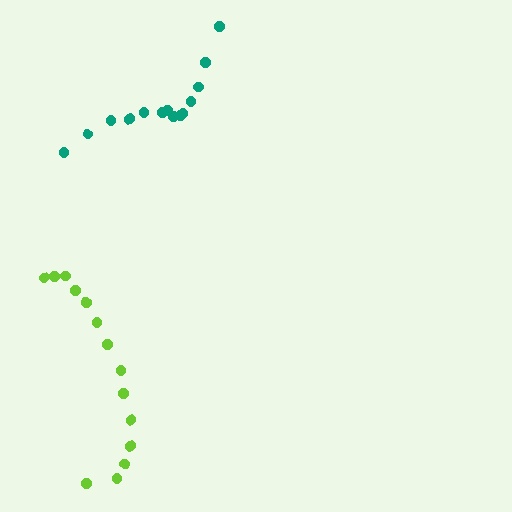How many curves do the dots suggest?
There are 2 distinct paths.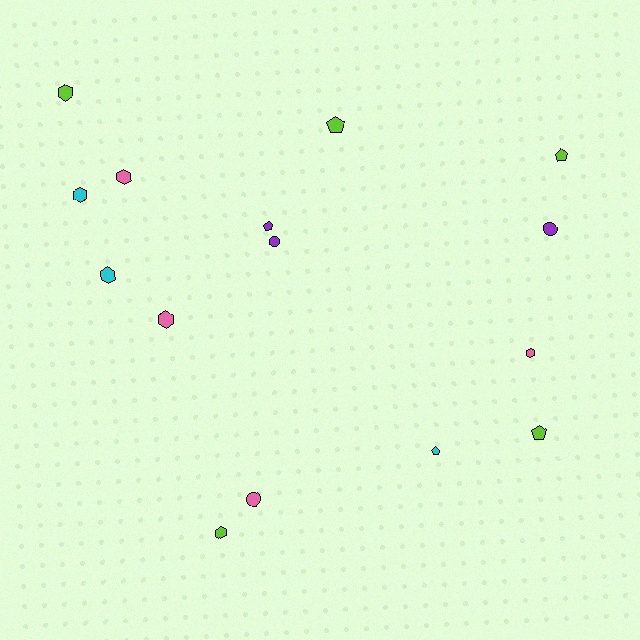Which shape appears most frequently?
Hexagon, with 7 objects.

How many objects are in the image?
There are 15 objects.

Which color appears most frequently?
Lime, with 5 objects.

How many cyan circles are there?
There are no cyan circles.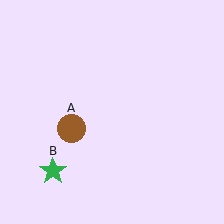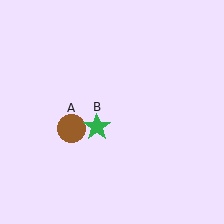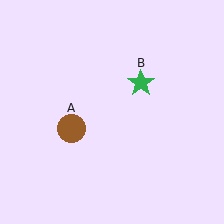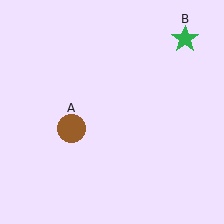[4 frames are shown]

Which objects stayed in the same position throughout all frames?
Brown circle (object A) remained stationary.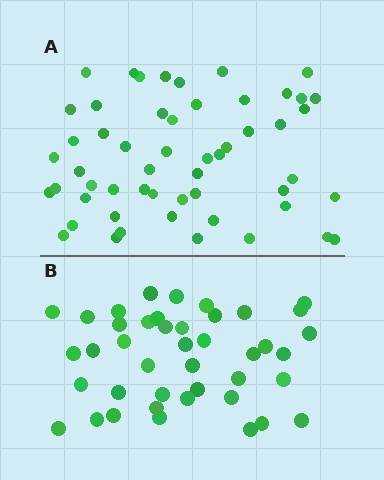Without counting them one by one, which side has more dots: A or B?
Region A (the top region) has more dots.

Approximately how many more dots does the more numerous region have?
Region A has roughly 12 or so more dots than region B.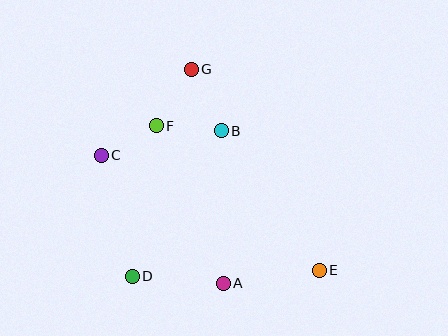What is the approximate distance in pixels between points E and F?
The distance between E and F is approximately 218 pixels.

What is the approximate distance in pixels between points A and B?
The distance between A and B is approximately 152 pixels.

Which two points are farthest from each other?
Points C and E are farthest from each other.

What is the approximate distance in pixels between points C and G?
The distance between C and G is approximately 125 pixels.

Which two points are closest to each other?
Points C and F are closest to each other.